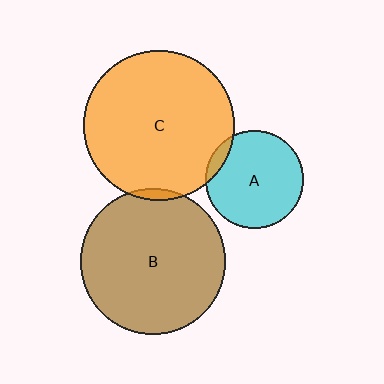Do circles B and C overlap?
Yes.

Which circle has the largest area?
Circle C (orange).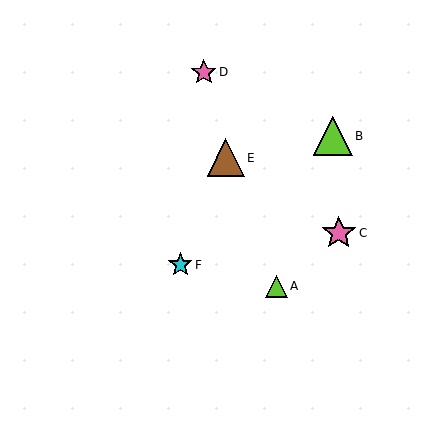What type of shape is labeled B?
Shape B is a lime triangle.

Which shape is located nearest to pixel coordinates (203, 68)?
The pink star (labeled D) at (204, 72) is nearest to that location.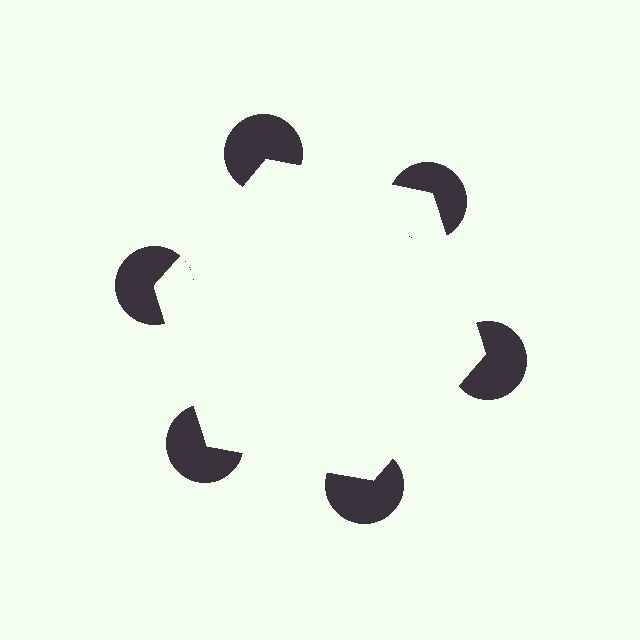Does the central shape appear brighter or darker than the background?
It typically appears slightly brighter than the background, even though no actual brightness change is drawn.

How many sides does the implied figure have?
6 sides.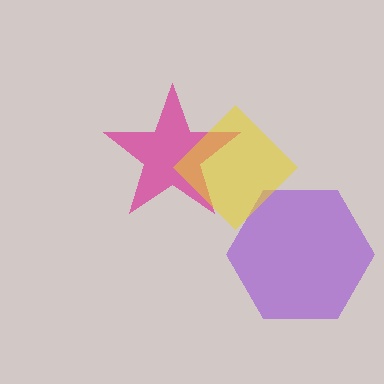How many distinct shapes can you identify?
There are 3 distinct shapes: a purple hexagon, a magenta star, a yellow diamond.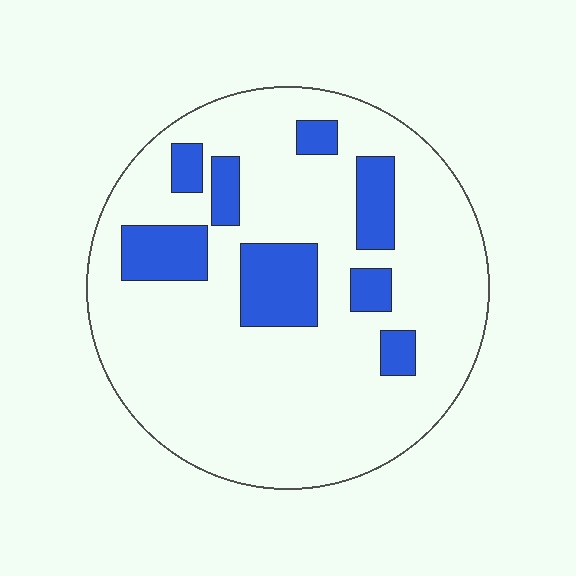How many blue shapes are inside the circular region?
8.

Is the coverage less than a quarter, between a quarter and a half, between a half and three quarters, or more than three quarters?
Less than a quarter.